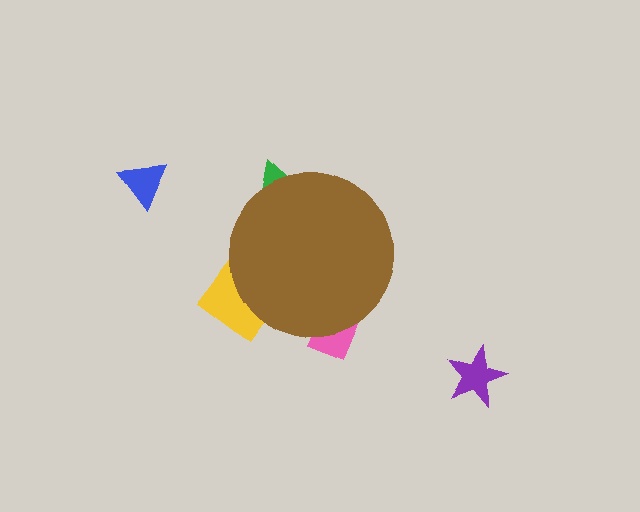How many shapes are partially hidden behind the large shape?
3 shapes are partially hidden.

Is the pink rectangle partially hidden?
Yes, the pink rectangle is partially hidden behind the brown circle.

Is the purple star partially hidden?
No, the purple star is fully visible.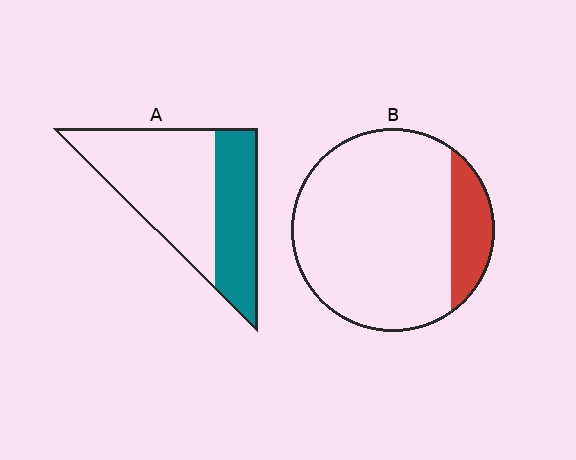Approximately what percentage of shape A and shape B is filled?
A is approximately 35% and B is approximately 15%.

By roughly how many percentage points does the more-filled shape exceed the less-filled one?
By roughly 20 percentage points (A over B).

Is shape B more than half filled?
No.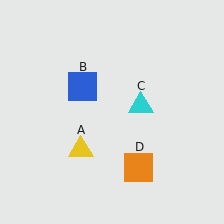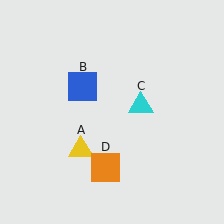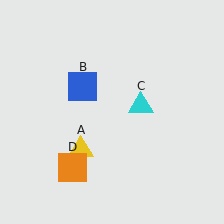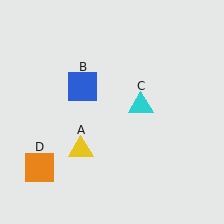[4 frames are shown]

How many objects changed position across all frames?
1 object changed position: orange square (object D).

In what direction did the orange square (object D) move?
The orange square (object D) moved left.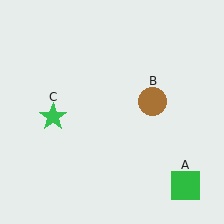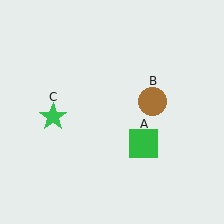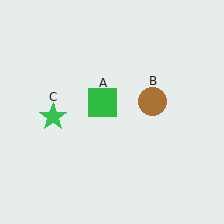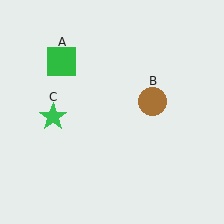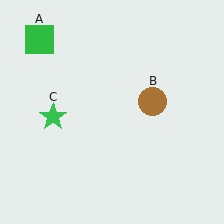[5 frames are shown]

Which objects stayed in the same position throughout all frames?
Brown circle (object B) and green star (object C) remained stationary.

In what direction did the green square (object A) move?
The green square (object A) moved up and to the left.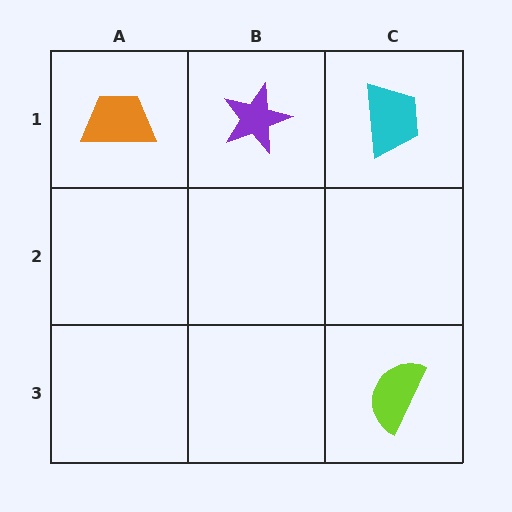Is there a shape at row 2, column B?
No, that cell is empty.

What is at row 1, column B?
A purple star.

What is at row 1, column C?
A cyan trapezoid.